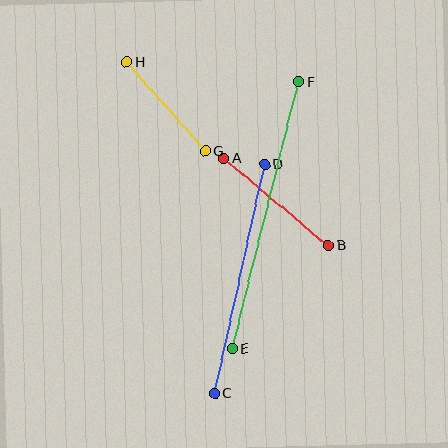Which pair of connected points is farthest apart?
Points E and F are farthest apart.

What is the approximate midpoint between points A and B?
The midpoint is at approximately (276, 202) pixels.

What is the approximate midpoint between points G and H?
The midpoint is at approximately (166, 107) pixels.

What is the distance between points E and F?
The distance is approximately 275 pixels.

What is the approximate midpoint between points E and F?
The midpoint is at approximately (266, 215) pixels.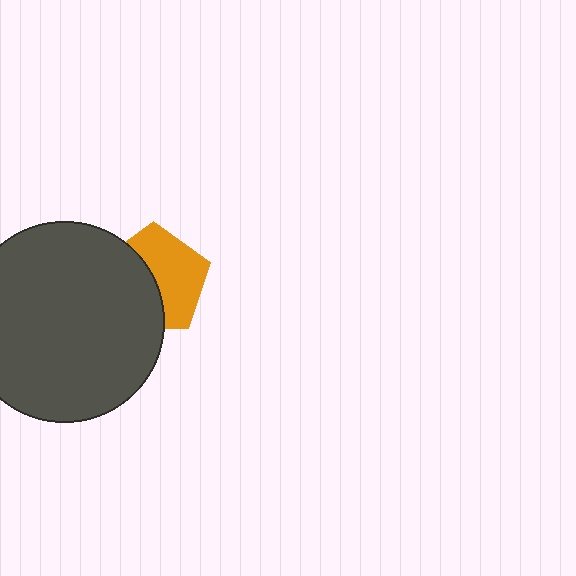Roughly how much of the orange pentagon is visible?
About half of it is visible (roughly 53%).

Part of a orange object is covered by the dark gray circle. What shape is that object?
It is a pentagon.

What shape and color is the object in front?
The object in front is a dark gray circle.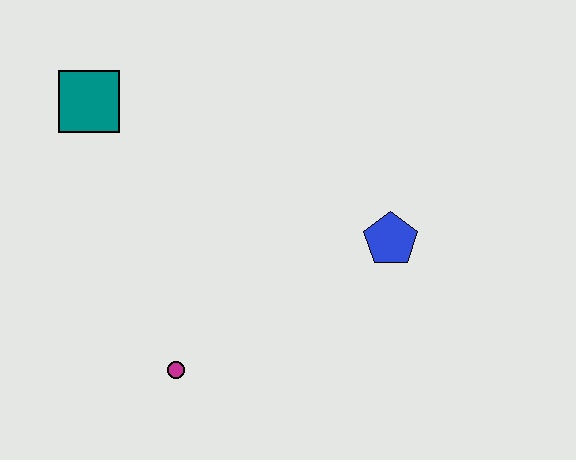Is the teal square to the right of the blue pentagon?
No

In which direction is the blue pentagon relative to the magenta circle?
The blue pentagon is to the right of the magenta circle.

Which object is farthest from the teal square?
The blue pentagon is farthest from the teal square.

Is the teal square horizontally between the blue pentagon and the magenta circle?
No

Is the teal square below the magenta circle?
No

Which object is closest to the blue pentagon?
The magenta circle is closest to the blue pentagon.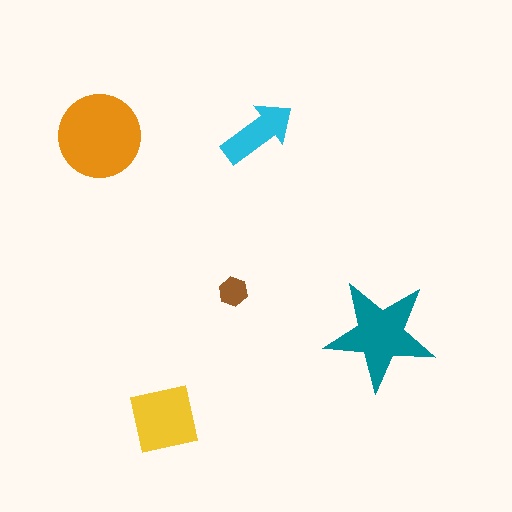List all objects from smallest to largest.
The brown hexagon, the cyan arrow, the yellow square, the teal star, the orange circle.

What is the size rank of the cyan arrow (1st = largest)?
4th.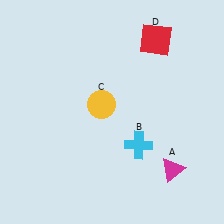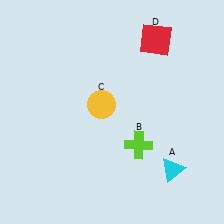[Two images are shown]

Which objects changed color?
A changed from magenta to cyan. B changed from cyan to lime.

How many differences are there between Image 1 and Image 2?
There are 2 differences between the two images.